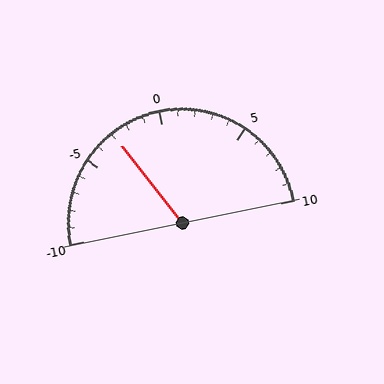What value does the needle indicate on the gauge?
The needle indicates approximately -3.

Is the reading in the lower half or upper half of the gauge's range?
The reading is in the lower half of the range (-10 to 10).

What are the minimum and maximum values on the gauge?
The gauge ranges from -10 to 10.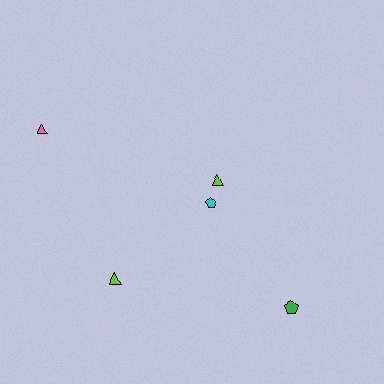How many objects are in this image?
There are 5 objects.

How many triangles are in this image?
There are 3 triangles.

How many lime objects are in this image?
There are 2 lime objects.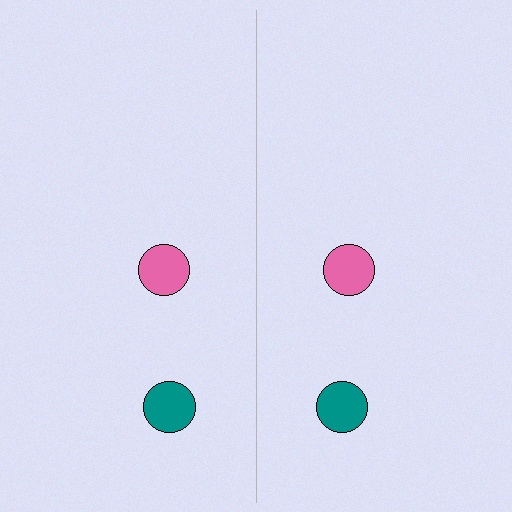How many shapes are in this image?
There are 4 shapes in this image.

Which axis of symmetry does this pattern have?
The pattern has a vertical axis of symmetry running through the center of the image.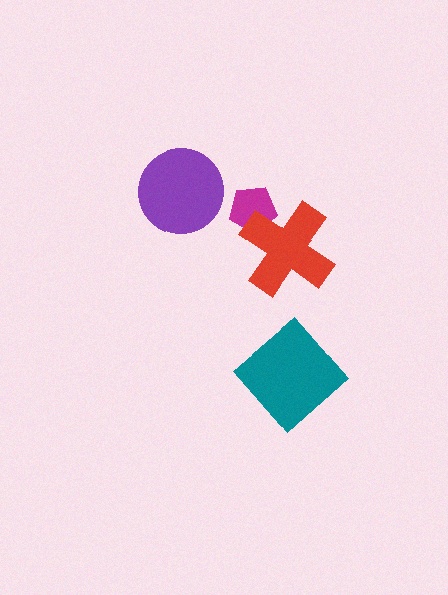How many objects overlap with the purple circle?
0 objects overlap with the purple circle.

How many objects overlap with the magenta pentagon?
1 object overlaps with the magenta pentagon.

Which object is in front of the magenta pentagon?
The red cross is in front of the magenta pentagon.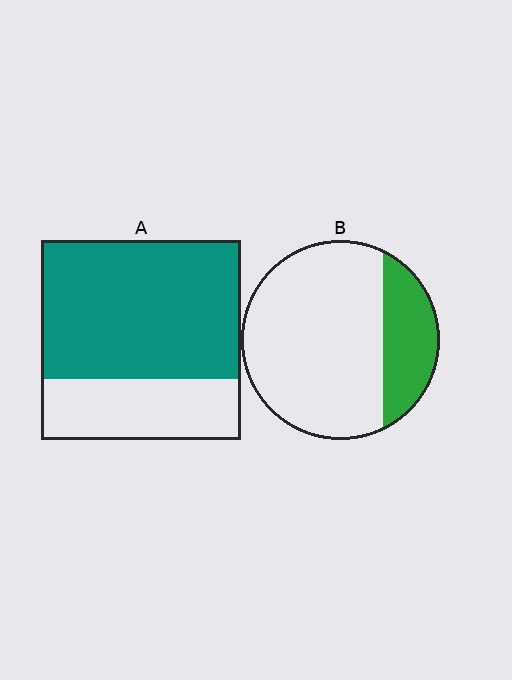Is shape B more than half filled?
No.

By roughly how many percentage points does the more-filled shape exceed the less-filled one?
By roughly 45 percentage points (A over B).